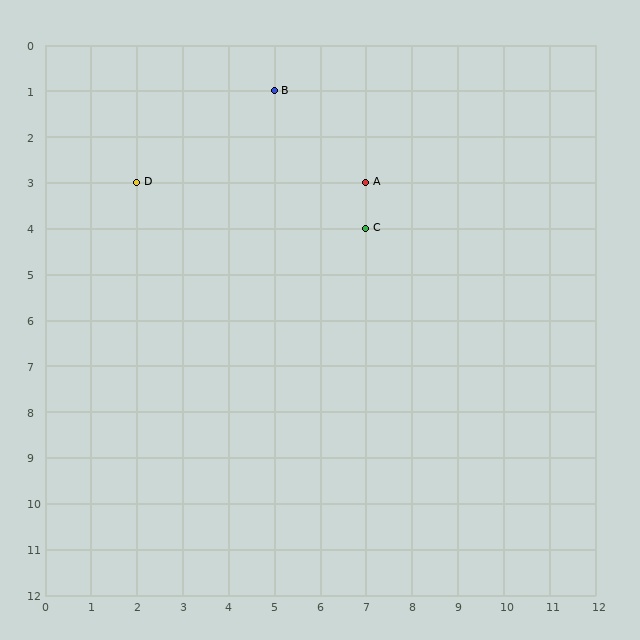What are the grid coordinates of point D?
Point D is at grid coordinates (2, 3).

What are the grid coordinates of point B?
Point B is at grid coordinates (5, 1).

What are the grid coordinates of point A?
Point A is at grid coordinates (7, 3).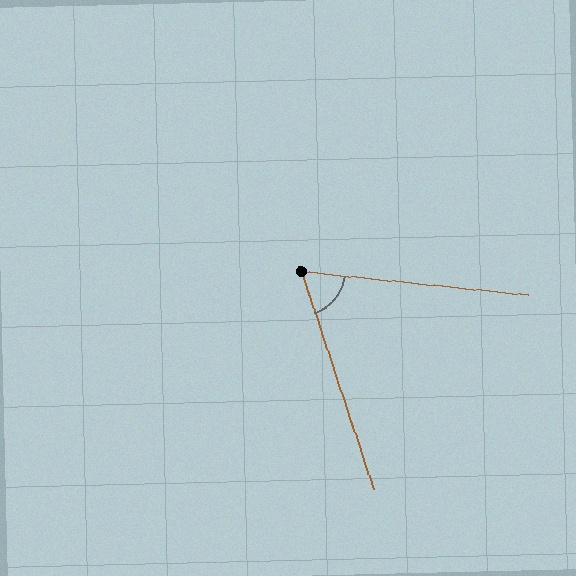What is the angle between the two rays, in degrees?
Approximately 66 degrees.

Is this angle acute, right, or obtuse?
It is acute.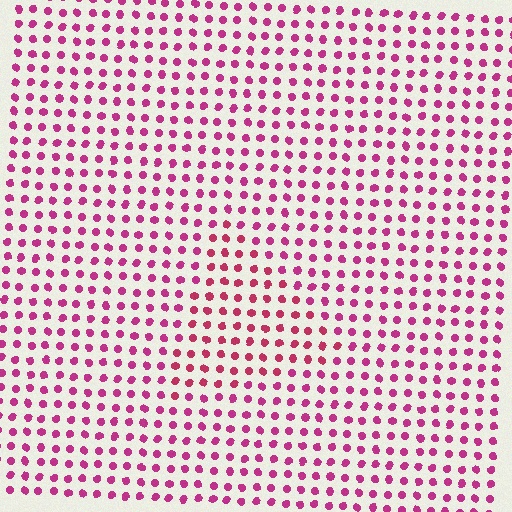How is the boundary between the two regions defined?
The boundary is defined purely by a slight shift in hue (about 18 degrees). Spacing, size, and orientation are identical on both sides.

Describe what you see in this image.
The image is filled with small magenta elements in a uniform arrangement. A triangle-shaped region is visible where the elements are tinted to a slightly different hue, forming a subtle color boundary.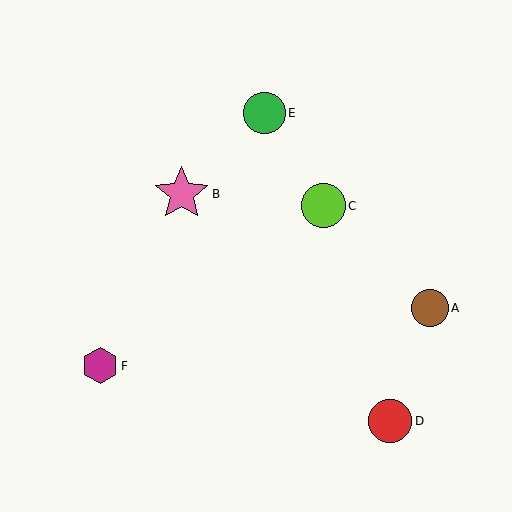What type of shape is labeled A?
Shape A is a brown circle.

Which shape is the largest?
The pink star (labeled B) is the largest.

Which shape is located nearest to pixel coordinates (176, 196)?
The pink star (labeled B) at (182, 194) is nearest to that location.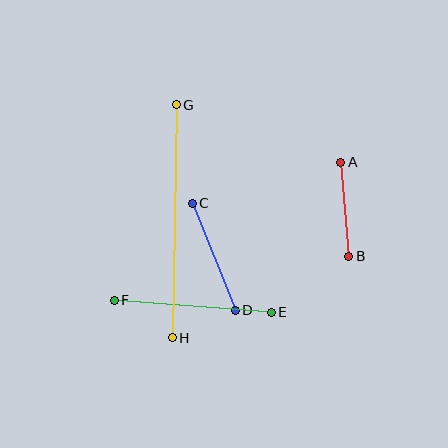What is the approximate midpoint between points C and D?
The midpoint is at approximately (214, 257) pixels.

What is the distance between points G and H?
The distance is approximately 233 pixels.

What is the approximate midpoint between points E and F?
The midpoint is at approximately (193, 306) pixels.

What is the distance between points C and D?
The distance is approximately 115 pixels.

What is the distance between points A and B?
The distance is approximately 94 pixels.